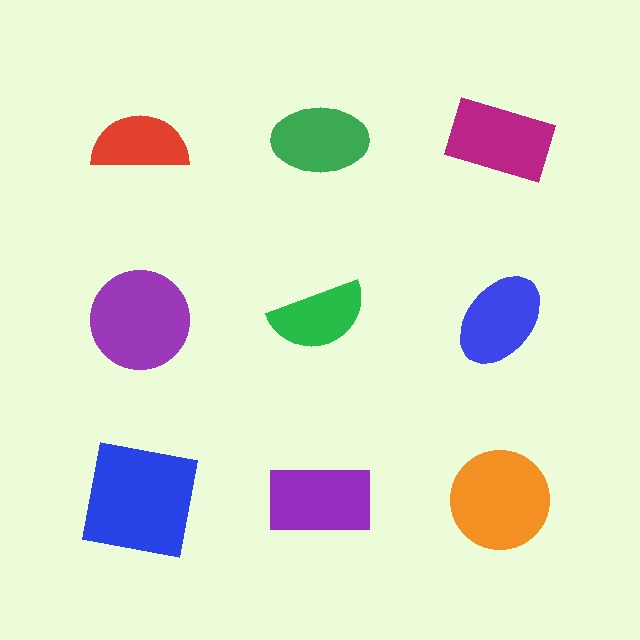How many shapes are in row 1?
3 shapes.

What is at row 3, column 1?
A blue square.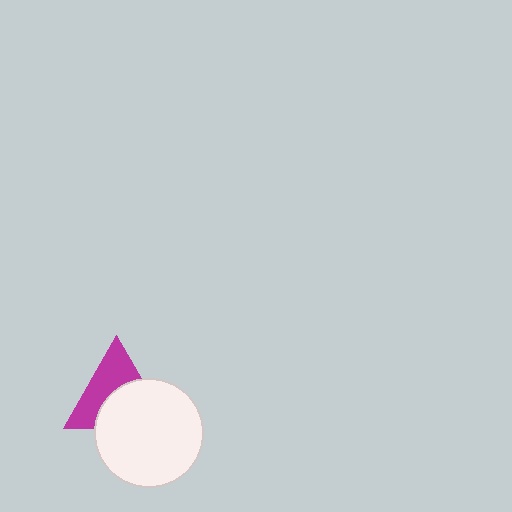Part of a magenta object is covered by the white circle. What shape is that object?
It is a triangle.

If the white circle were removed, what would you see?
You would see the complete magenta triangle.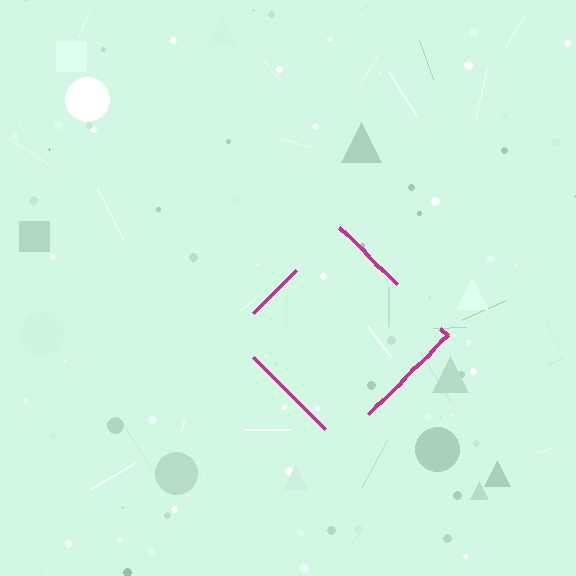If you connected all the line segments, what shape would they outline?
They would outline a diamond.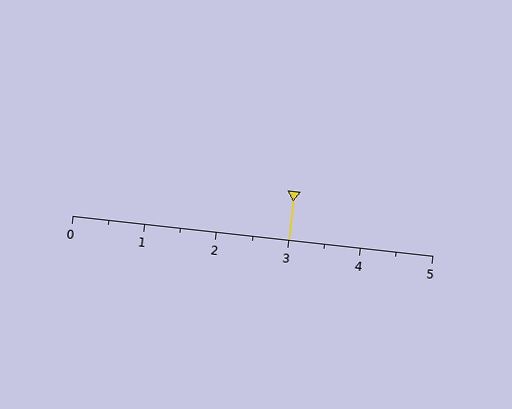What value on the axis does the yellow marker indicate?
The marker indicates approximately 3.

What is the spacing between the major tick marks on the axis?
The major ticks are spaced 1 apart.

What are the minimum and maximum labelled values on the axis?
The axis runs from 0 to 5.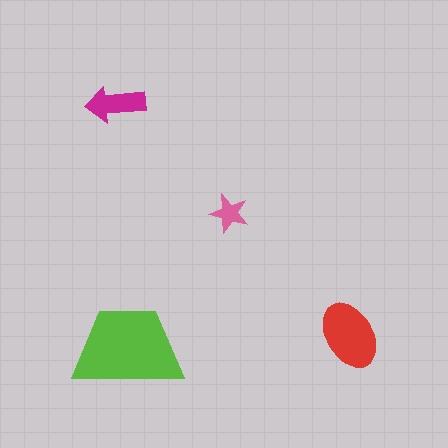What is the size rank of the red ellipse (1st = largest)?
2nd.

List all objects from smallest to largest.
The pink star, the magenta arrow, the red ellipse, the lime trapezoid.